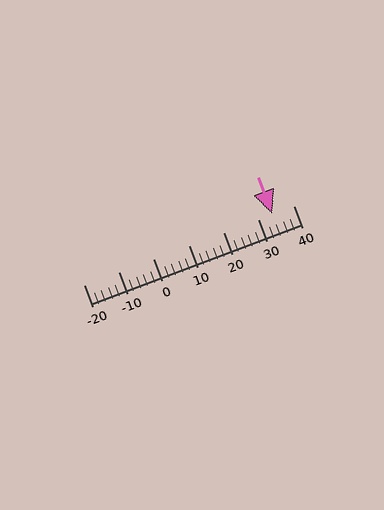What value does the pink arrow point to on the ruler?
The pink arrow points to approximately 34.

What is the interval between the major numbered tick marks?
The major tick marks are spaced 10 units apart.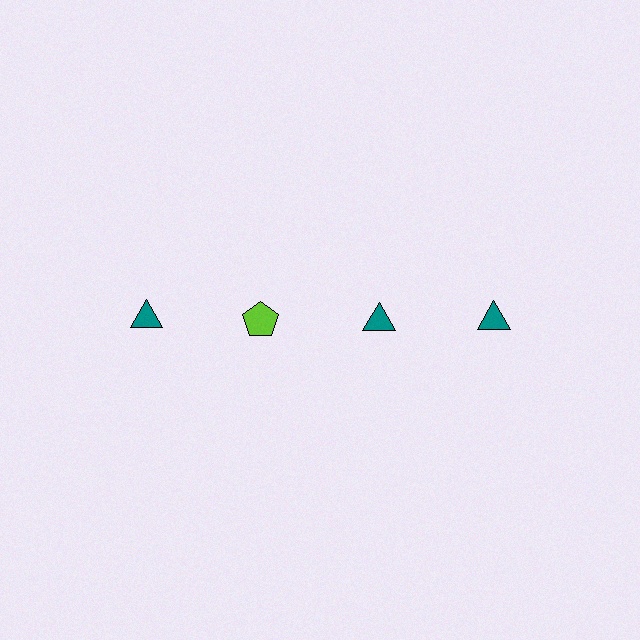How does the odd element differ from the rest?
It differs in both color (lime instead of teal) and shape (pentagon instead of triangle).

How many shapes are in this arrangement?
There are 4 shapes arranged in a grid pattern.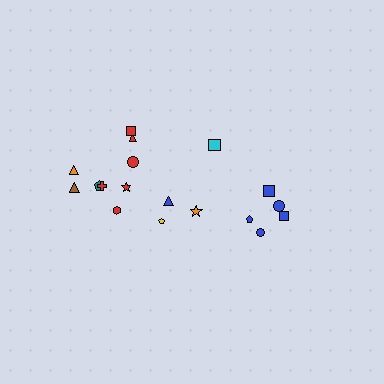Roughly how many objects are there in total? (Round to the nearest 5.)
Roughly 20 objects in total.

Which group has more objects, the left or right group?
The left group.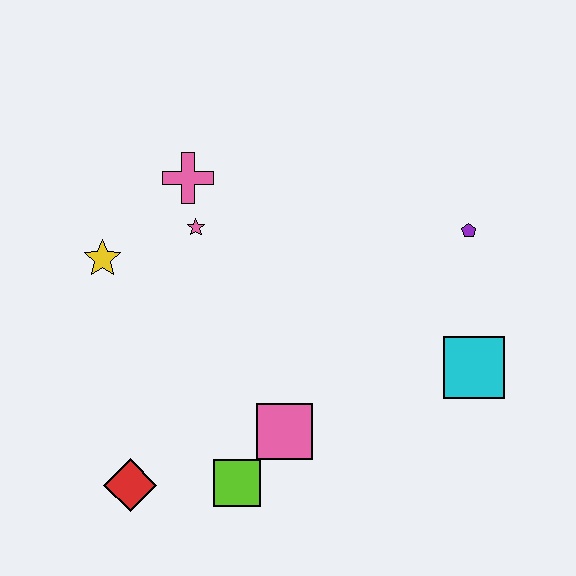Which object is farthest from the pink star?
The cyan square is farthest from the pink star.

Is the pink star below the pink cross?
Yes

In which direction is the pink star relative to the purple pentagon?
The pink star is to the left of the purple pentagon.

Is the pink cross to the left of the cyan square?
Yes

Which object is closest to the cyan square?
The purple pentagon is closest to the cyan square.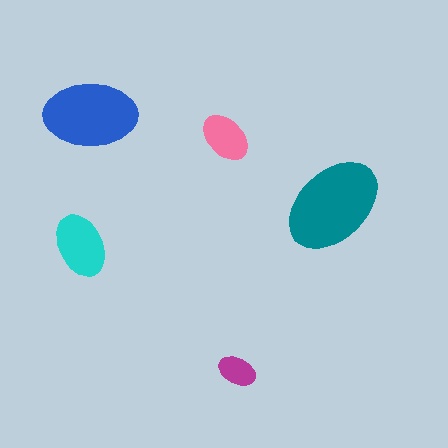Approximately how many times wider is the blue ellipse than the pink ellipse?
About 2 times wider.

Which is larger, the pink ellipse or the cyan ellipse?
The cyan one.